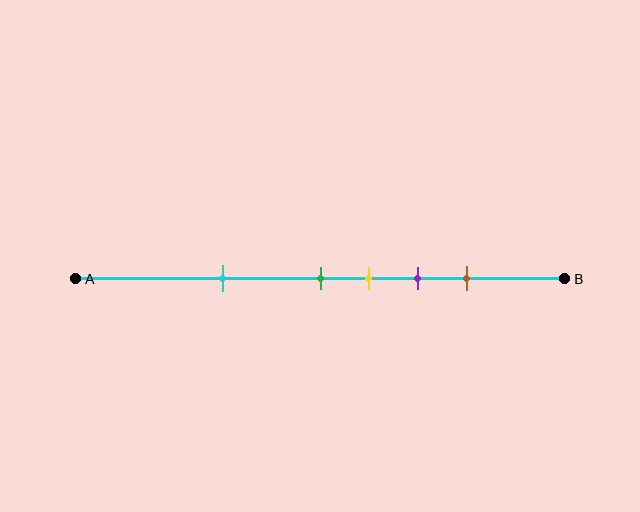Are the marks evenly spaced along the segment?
No, the marks are not evenly spaced.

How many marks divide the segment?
There are 5 marks dividing the segment.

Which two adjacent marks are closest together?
The green and yellow marks are the closest adjacent pair.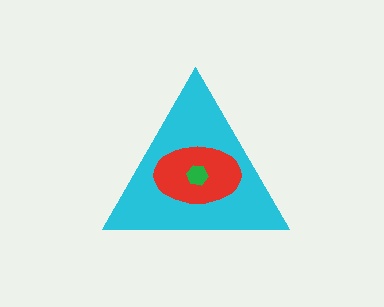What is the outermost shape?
The cyan triangle.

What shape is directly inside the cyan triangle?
The red ellipse.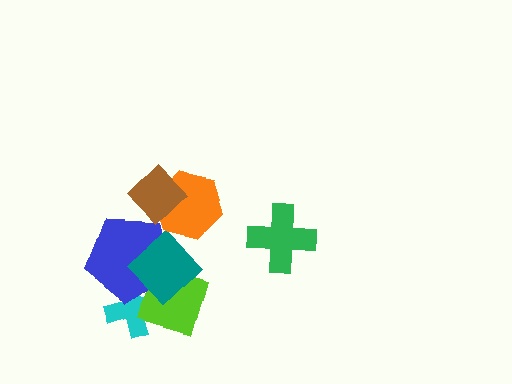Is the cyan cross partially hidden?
Yes, it is partially covered by another shape.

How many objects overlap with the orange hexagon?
1 object overlaps with the orange hexagon.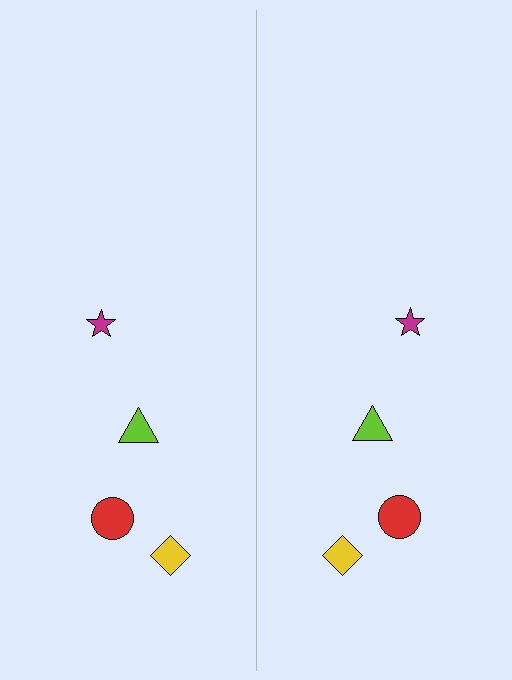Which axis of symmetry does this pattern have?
The pattern has a vertical axis of symmetry running through the center of the image.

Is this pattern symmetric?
Yes, this pattern has bilateral (reflection) symmetry.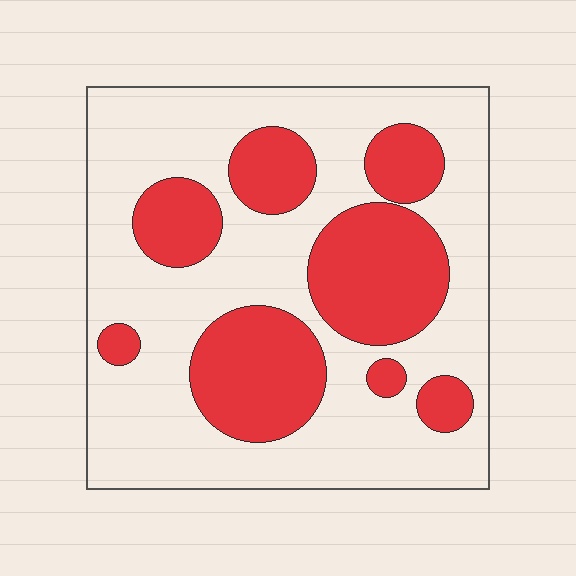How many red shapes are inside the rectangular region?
8.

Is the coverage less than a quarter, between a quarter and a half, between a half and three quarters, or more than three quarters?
Between a quarter and a half.